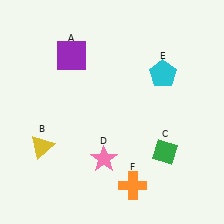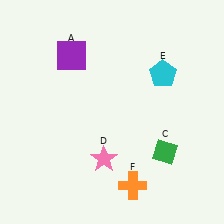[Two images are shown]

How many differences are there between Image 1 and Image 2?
There is 1 difference between the two images.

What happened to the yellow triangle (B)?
The yellow triangle (B) was removed in Image 2. It was in the bottom-left area of Image 1.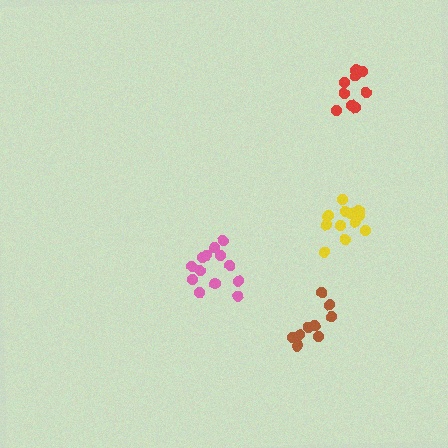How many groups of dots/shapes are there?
There are 4 groups.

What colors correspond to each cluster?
The clusters are colored: brown, pink, red, yellow.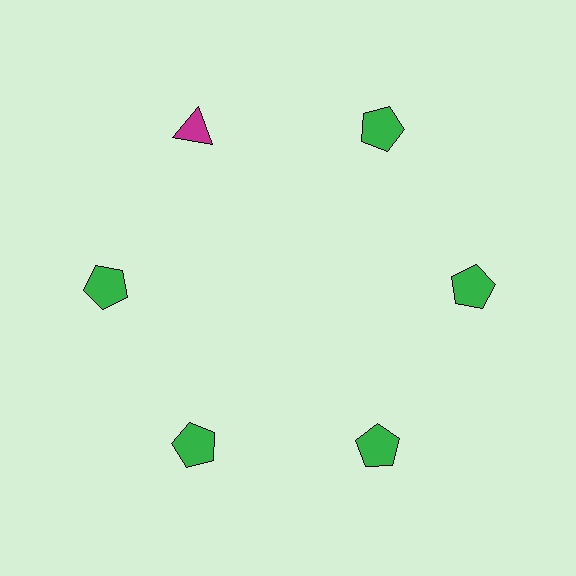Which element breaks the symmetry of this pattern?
The magenta triangle at roughly the 11 o'clock position breaks the symmetry. All other shapes are green pentagons.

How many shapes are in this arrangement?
There are 6 shapes arranged in a ring pattern.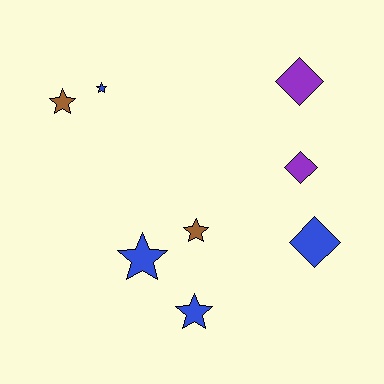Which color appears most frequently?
Blue, with 4 objects.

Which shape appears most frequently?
Star, with 5 objects.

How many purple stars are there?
There are no purple stars.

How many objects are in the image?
There are 8 objects.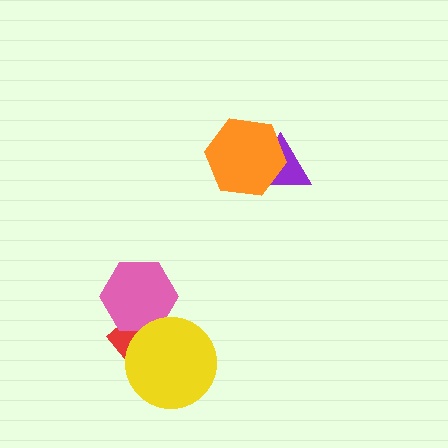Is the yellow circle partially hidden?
No, no other shape covers it.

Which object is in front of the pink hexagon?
The yellow circle is in front of the pink hexagon.